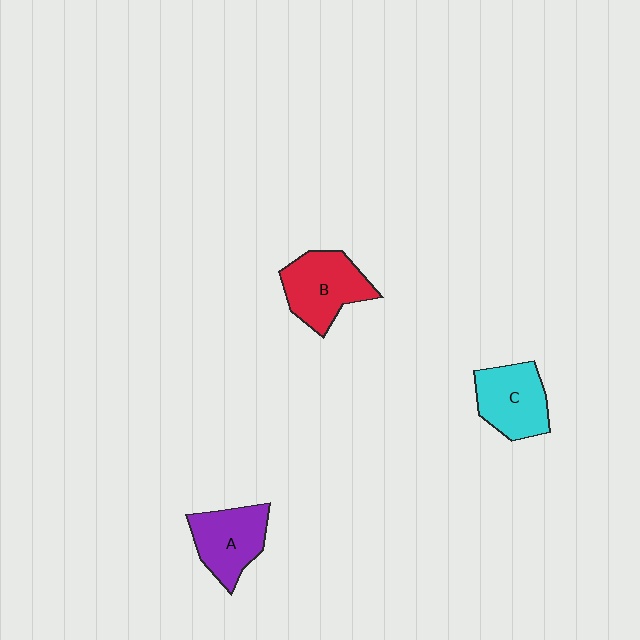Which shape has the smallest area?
Shape A (purple).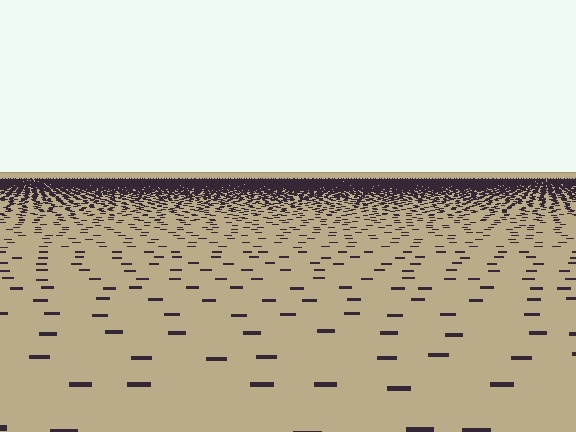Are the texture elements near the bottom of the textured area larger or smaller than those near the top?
Larger. Near the bottom, elements are closer to the viewer and appear at a bigger on-screen size.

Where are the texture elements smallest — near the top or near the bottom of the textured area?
Near the top.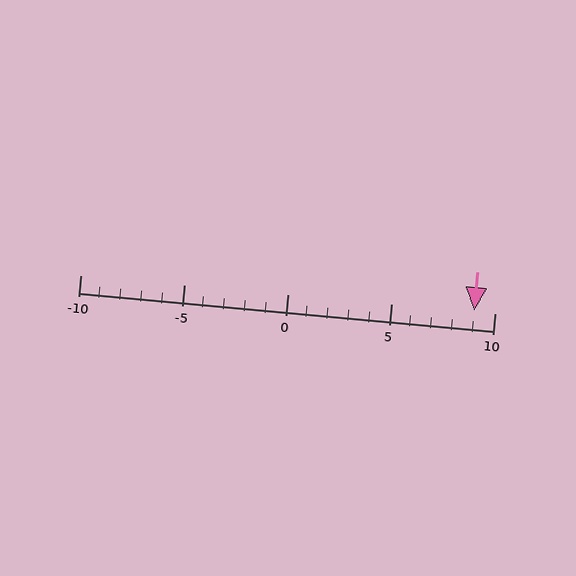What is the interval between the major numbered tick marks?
The major tick marks are spaced 5 units apart.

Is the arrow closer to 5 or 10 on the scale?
The arrow is closer to 10.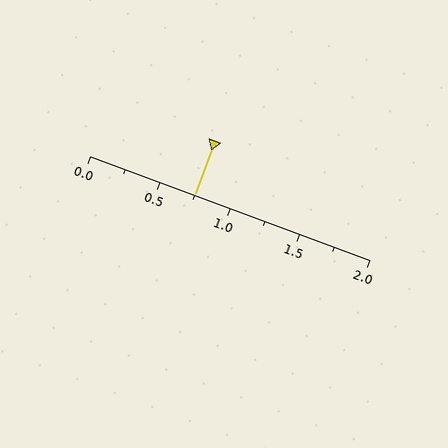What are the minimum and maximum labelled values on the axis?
The axis runs from 0.0 to 2.0.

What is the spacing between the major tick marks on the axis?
The major ticks are spaced 0.5 apart.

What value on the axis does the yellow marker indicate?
The marker indicates approximately 0.75.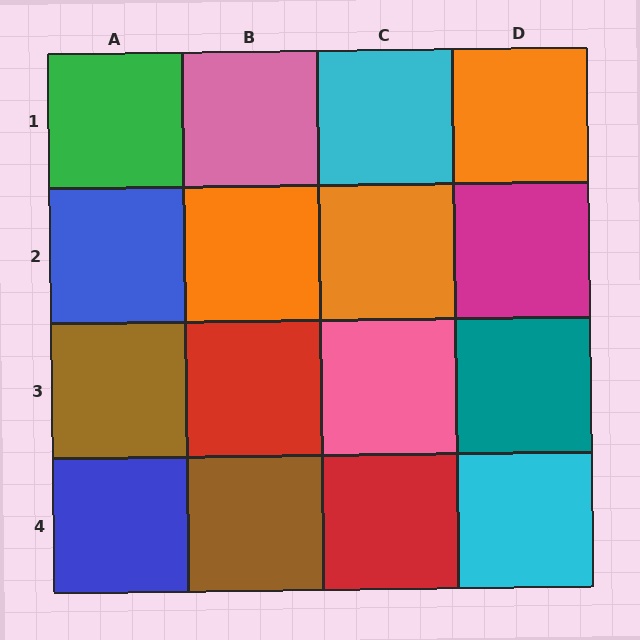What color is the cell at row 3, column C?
Pink.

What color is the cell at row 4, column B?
Brown.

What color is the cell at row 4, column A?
Blue.